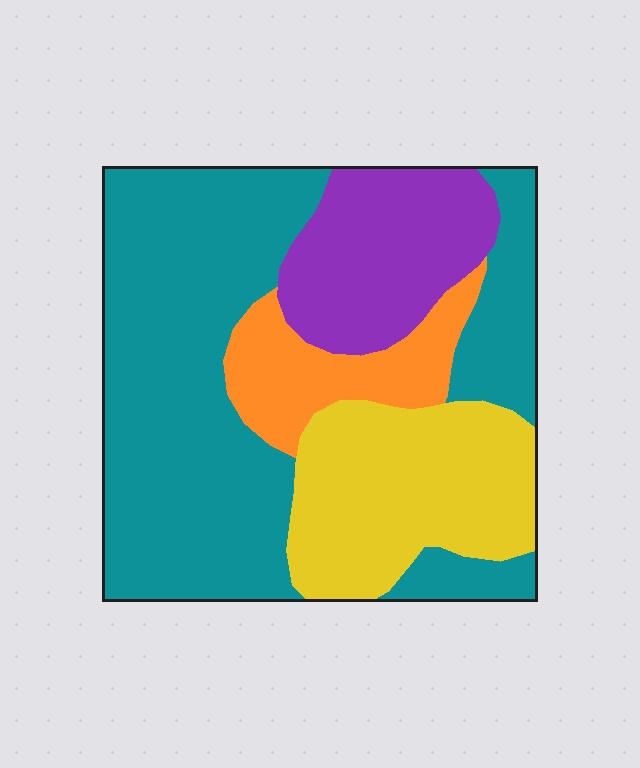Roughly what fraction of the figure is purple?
Purple takes up about one sixth (1/6) of the figure.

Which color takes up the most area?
Teal, at roughly 50%.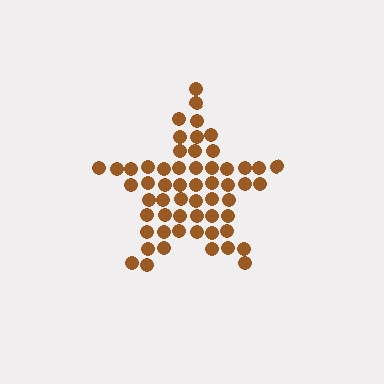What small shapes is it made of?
It is made of small circles.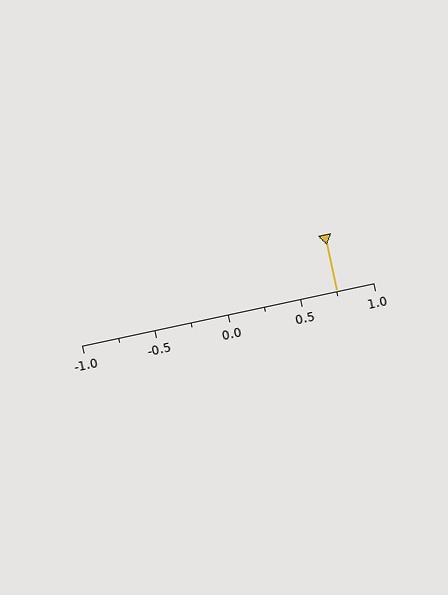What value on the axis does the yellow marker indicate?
The marker indicates approximately 0.75.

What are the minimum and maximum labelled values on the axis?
The axis runs from -1.0 to 1.0.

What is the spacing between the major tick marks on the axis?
The major ticks are spaced 0.5 apart.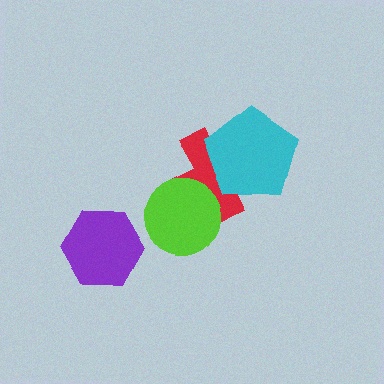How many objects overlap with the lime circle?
1 object overlaps with the lime circle.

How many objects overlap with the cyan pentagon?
1 object overlaps with the cyan pentagon.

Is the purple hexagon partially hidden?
No, no other shape covers it.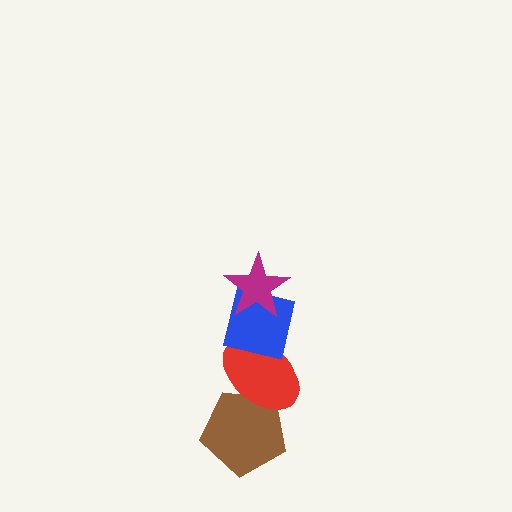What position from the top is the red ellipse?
The red ellipse is 3rd from the top.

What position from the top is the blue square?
The blue square is 2nd from the top.